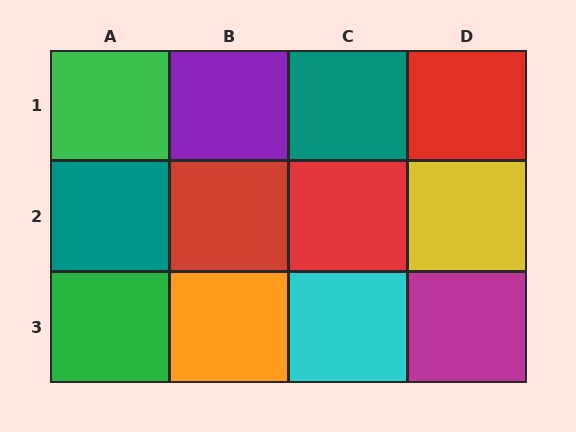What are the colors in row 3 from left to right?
Green, orange, cyan, magenta.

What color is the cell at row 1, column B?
Purple.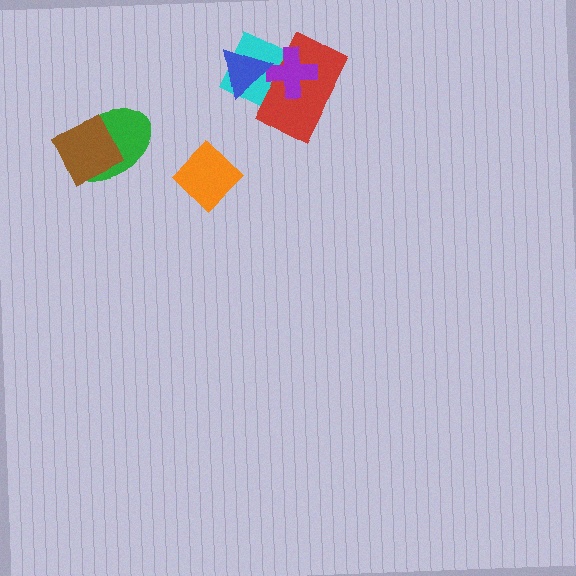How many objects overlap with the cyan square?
3 objects overlap with the cyan square.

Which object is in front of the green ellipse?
The brown diamond is in front of the green ellipse.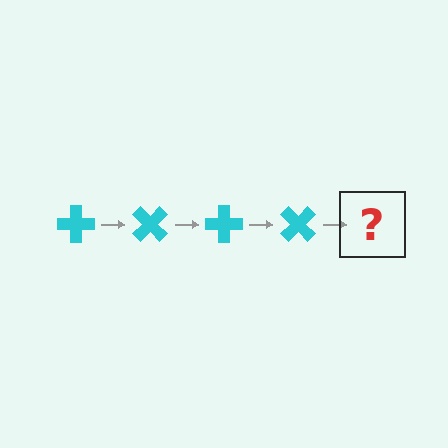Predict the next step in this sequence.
The next step is a cyan cross rotated 180 degrees.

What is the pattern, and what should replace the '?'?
The pattern is that the cross rotates 45 degrees each step. The '?' should be a cyan cross rotated 180 degrees.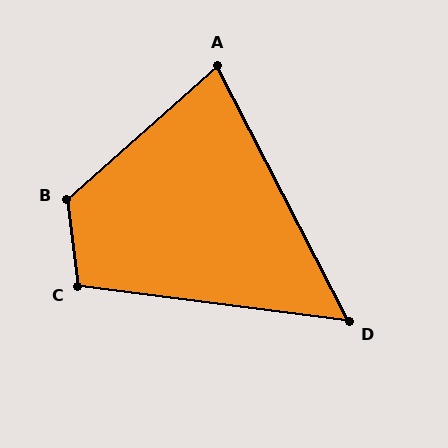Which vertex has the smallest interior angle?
D, at approximately 56 degrees.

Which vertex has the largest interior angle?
B, at approximately 124 degrees.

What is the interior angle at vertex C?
Approximately 105 degrees (obtuse).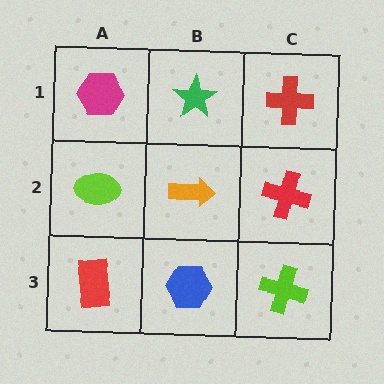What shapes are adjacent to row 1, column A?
A lime ellipse (row 2, column A), a green star (row 1, column B).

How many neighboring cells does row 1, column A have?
2.